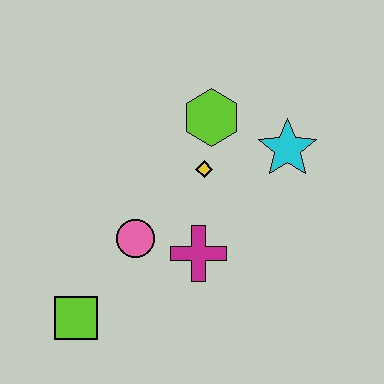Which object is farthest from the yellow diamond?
The lime square is farthest from the yellow diamond.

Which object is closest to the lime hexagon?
The yellow diamond is closest to the lime hexagon.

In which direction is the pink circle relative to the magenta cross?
The pink circle is to the left of the magenta cross.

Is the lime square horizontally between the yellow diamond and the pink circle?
No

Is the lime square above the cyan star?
No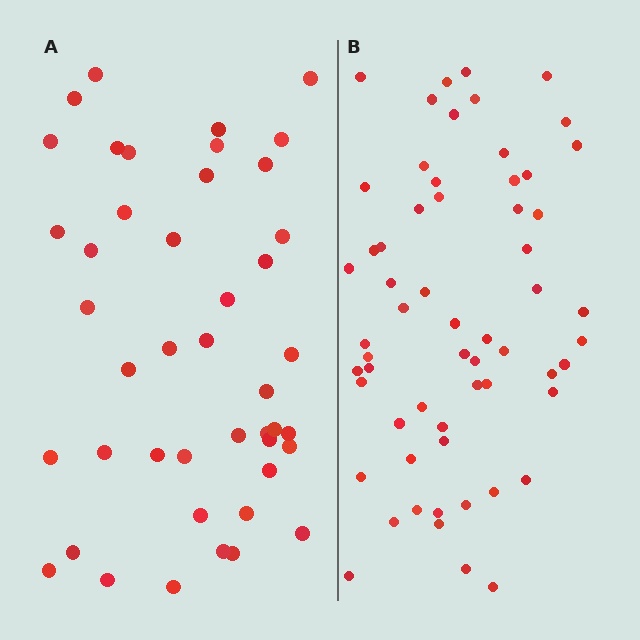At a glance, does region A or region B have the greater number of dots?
Region B (the right region) has more dots.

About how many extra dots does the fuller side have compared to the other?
Region B has approximately 15 more dots than region A.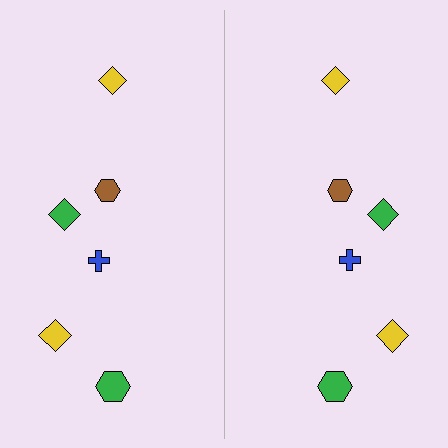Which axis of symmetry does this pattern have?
The pattern has a vertical axis of symmetry running through the center of the image.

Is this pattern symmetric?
Yes, this pattern has bilateral (reflection) symmetry.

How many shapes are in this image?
There are 12 shapes in this image.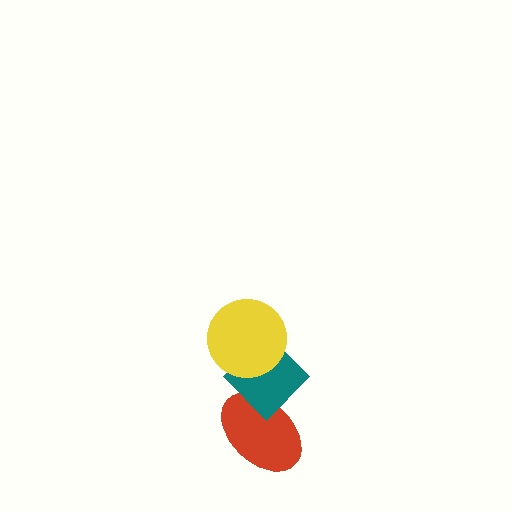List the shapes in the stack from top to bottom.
From top to bottom: the yellow circle, the teal diamond, the red ellipse.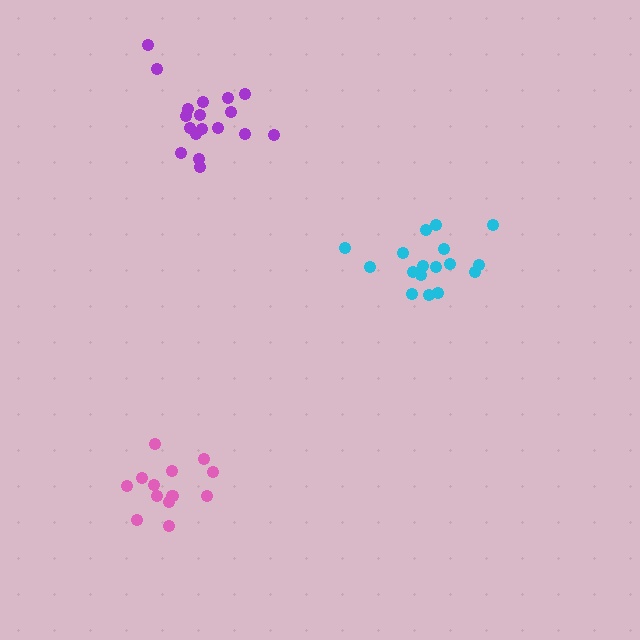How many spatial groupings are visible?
There are 3 spatial groupings.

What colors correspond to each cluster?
The clusters are colored: purple, cyan, pink.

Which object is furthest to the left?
The pink cluster is leftmost.